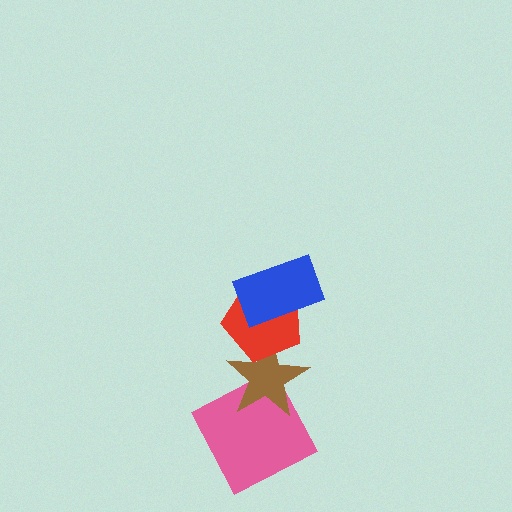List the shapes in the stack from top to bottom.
From top to bottom: the blue rectangle, the red pentagon, the brown star, the pink square.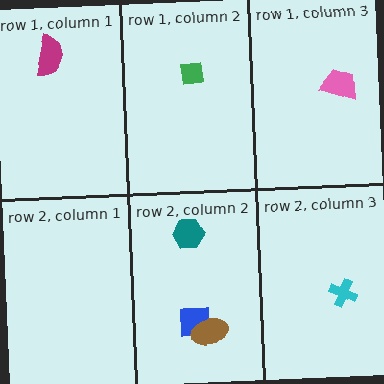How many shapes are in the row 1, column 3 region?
1.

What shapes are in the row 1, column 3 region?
The pink trapezoid.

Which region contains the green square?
The row 1, column 2 region.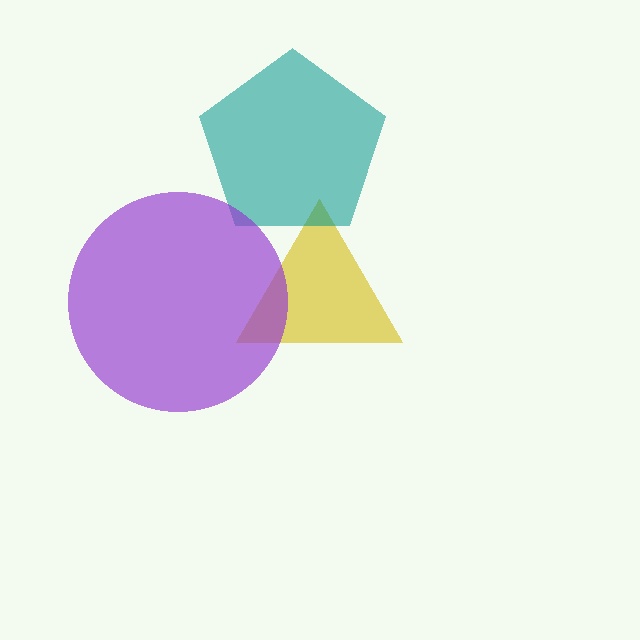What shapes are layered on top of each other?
The layered shapes are: a yellow triangle, a teal pentagon, a purple circle.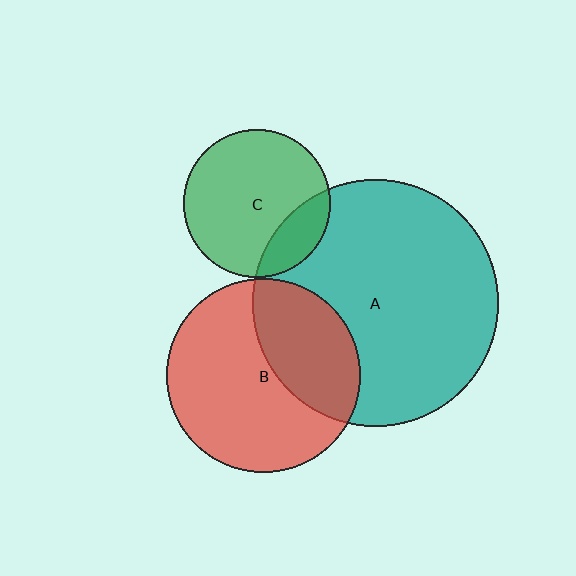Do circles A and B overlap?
Yes.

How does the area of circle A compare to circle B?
Approximately 1.6 times.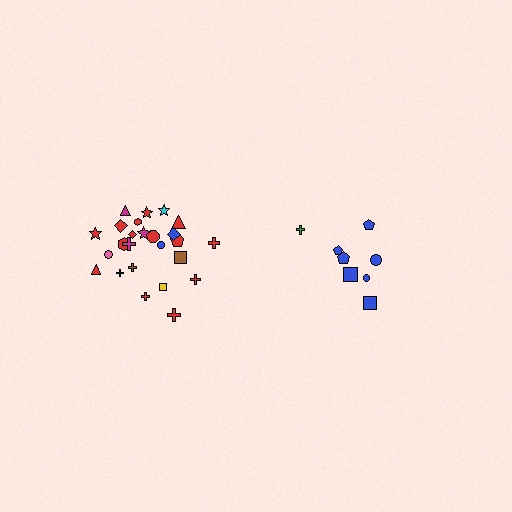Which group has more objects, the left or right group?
The left group.